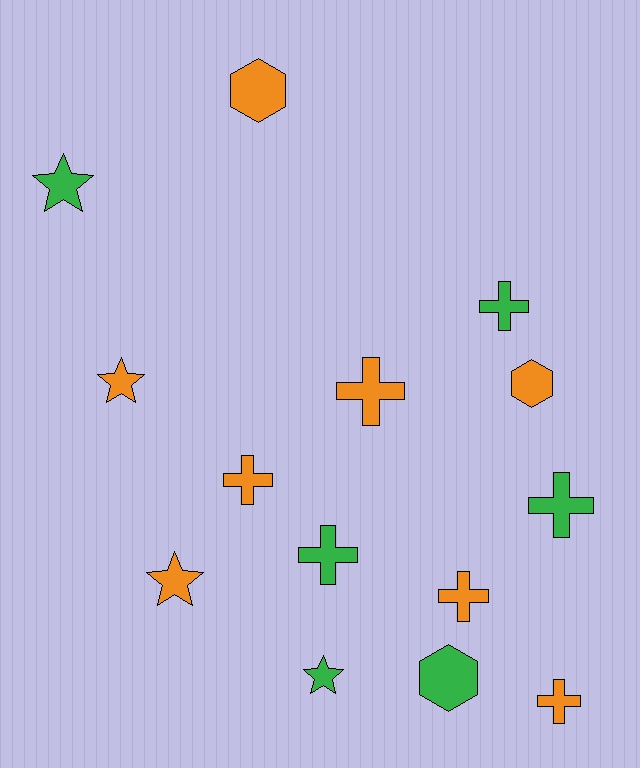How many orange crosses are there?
There are 4 orange crosses.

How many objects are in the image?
There are 14 objects.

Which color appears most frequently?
Orange, with 8 objects.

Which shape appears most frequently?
Cross, with 7 objects.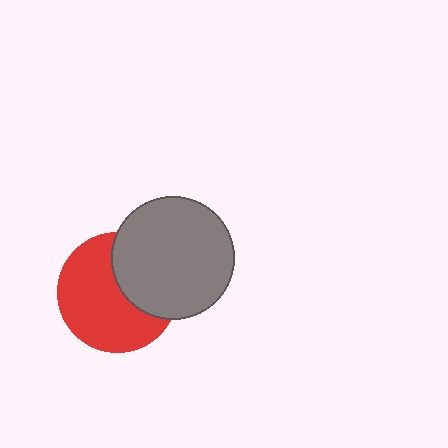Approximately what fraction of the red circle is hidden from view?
Roughly 36% of the red circle is hidden behind the gray circle.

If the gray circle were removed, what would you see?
You would see the complete red circle.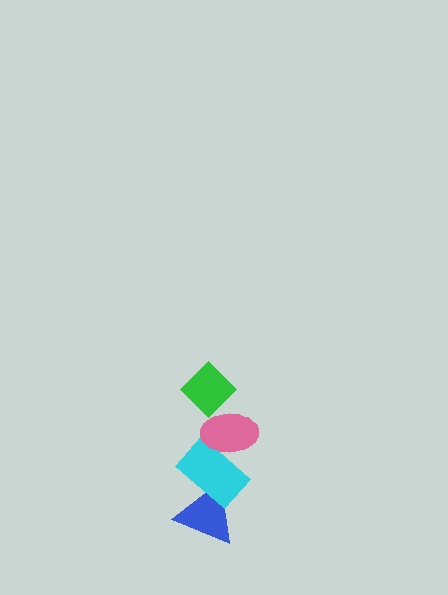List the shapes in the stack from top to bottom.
From top to bottom: the green diamond, the pink ellipse, the cyan rectangle, the blue triangle.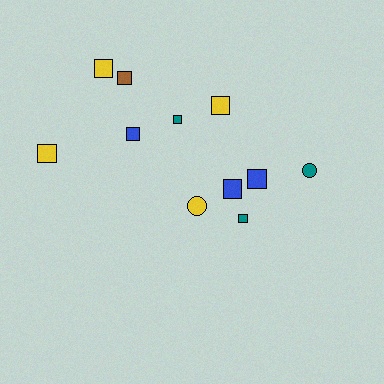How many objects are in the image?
There are 11 objects.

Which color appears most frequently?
Yellow, with 4 objects.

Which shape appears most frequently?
Square, with 9 objects.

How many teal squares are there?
There are 2 teal squares.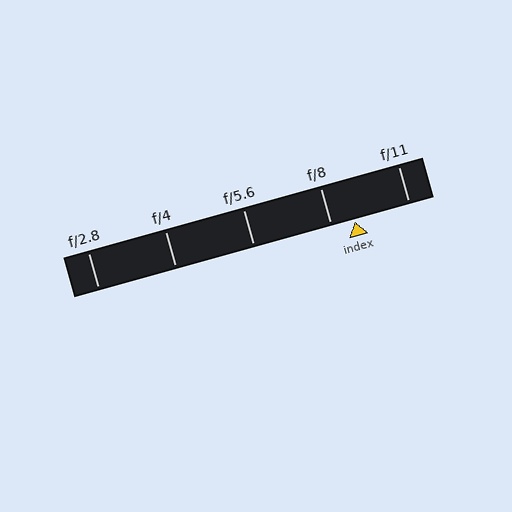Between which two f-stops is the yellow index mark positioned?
The index mark is between f/8 and f/11.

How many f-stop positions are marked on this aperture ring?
There are 5 f-stop positions marked.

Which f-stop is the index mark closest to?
The index mark is closest to f/8.